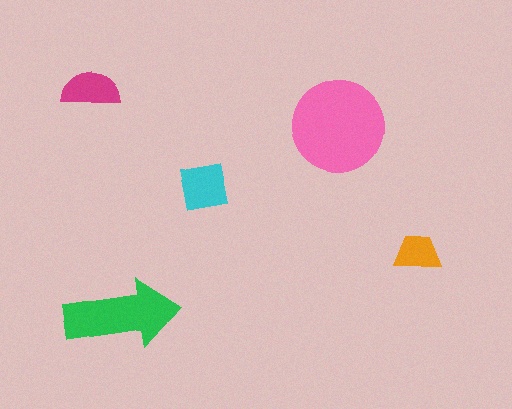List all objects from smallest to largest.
The orange trapezoid, the magenta semicircle, the cyan square, the green arrow, the pink circle.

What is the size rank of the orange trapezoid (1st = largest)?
5th.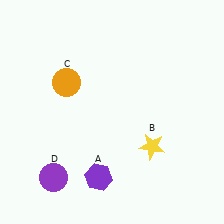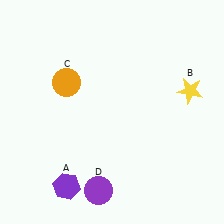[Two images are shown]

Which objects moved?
The objects that moved are: the purple hexagon (A), the yellow star (B), the purple circle (D).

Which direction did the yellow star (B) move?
The yellow star (B) moved up.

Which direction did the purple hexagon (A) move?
The purple hexagon (A) moved left.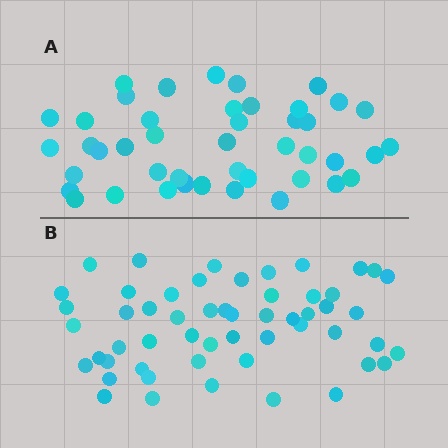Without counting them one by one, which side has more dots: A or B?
Region B (the bottom region) has more dots.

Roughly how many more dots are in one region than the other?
Region B has roughly 10 or so more dots than region A.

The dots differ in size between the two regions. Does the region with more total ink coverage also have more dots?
No. Region A has more total ink coverage because its dots are larger, but region B actually contains more individual dots. Total area can be misleading — the number of items is what matters here.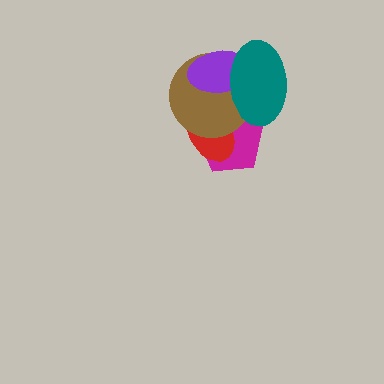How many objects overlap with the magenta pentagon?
3 objects overlap with the magenta pentagon.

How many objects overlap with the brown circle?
4 objects overlap with the brown circle.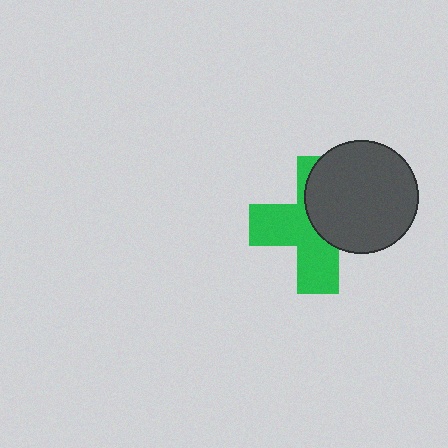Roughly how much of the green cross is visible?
About half of it is visible (roughly 53%).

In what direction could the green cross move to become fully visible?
The green cross could move toward the lower-left. That would shift it out from behind the dark gray circle entirely.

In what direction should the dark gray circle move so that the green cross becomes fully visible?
The dark gray circle should move toward the upper-right. That is the shortest direction to clear the overlap and leave the green cross fully visible.